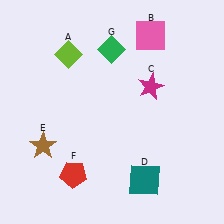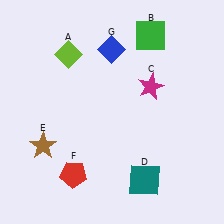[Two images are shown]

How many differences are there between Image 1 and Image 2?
There are 2 differences between the two images.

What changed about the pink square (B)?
In Image 1, B is pink. In Image 2, it changed to green.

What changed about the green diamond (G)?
In Image 1, G is green. In Image 2, it changed to blue.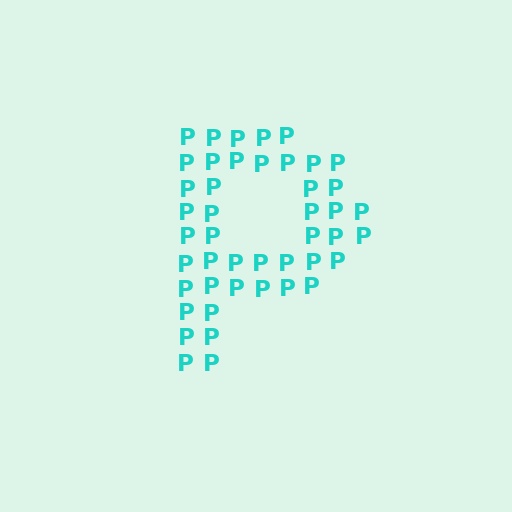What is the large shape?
The large shape is the letter P.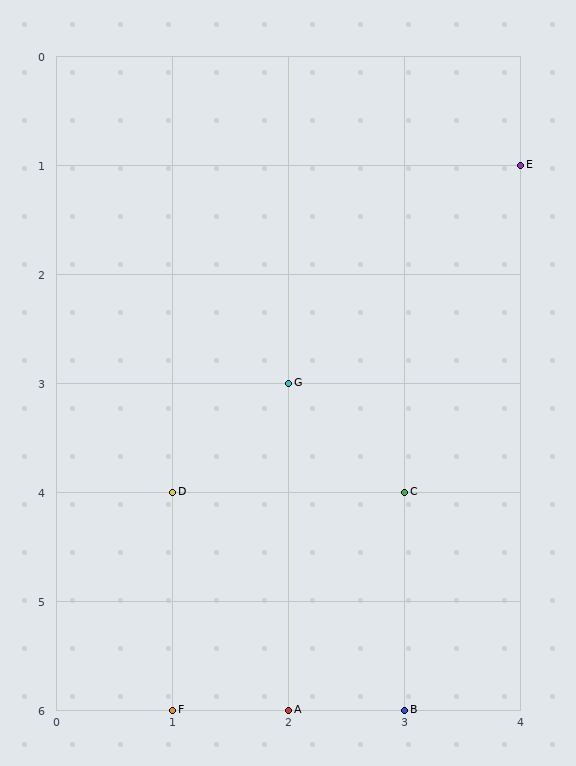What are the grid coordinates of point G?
Point G is at grid coordinates (2, 3).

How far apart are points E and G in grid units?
Points E and G are 2 columns and 2 rows apart (about 2.8 grid units diagonally).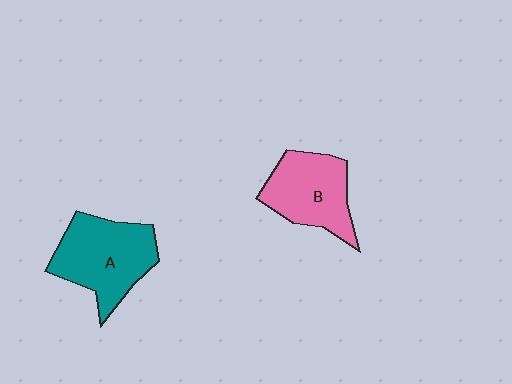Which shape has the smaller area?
Shape B (pink).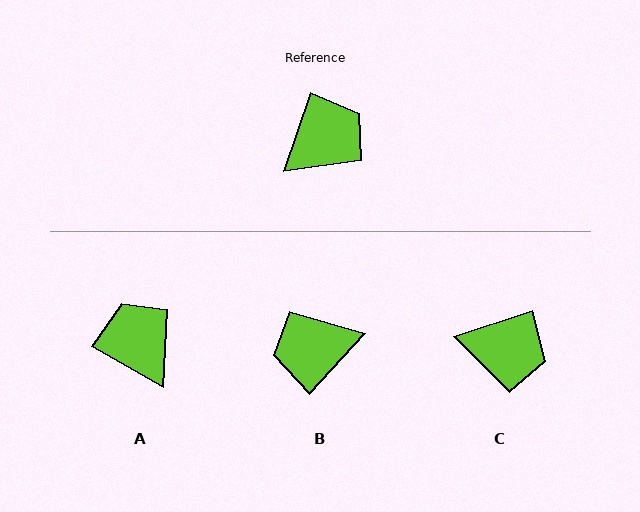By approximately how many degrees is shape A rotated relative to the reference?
Approximately 79 degrees counter-clockwise.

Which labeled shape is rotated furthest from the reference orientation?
B, about 156 degrees away.